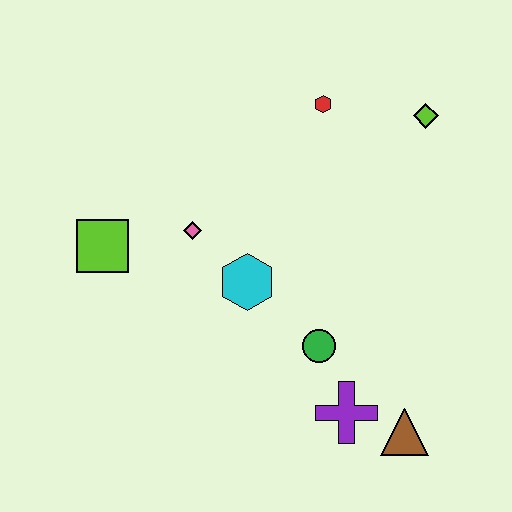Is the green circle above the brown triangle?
Yes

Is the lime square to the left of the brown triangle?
Yes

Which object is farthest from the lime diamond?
The lime square is farthest from the lime diamond.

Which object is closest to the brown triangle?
The purple cross is closest to the brown triangle.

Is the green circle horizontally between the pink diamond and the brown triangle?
Yes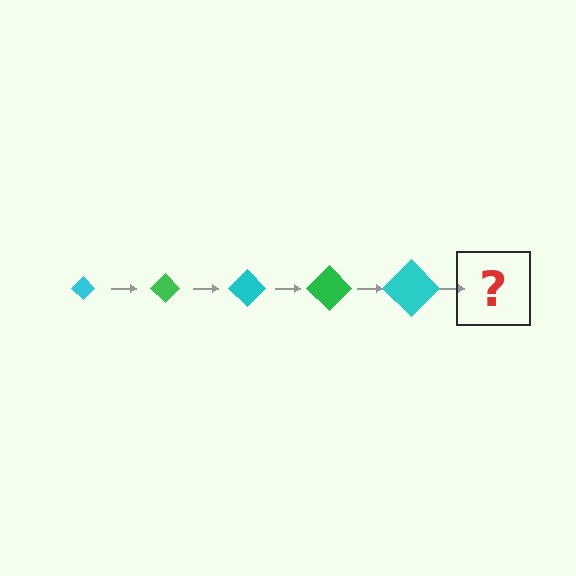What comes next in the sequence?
The next element should be a green diamond, larger than the previous one.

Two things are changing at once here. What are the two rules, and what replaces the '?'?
The two rules are that the diamond grows larger each step and the color cycles through cyan and green. The '?' should be a green diamond, larger than the previous one.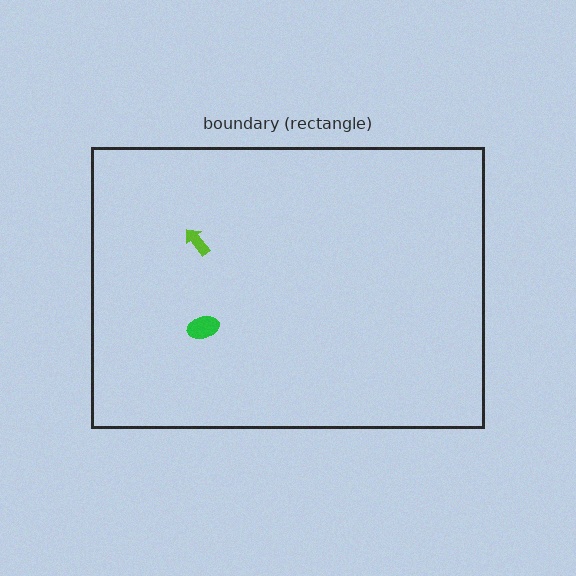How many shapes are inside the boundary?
2 inside, 0 outside.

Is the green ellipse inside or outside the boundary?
Inside.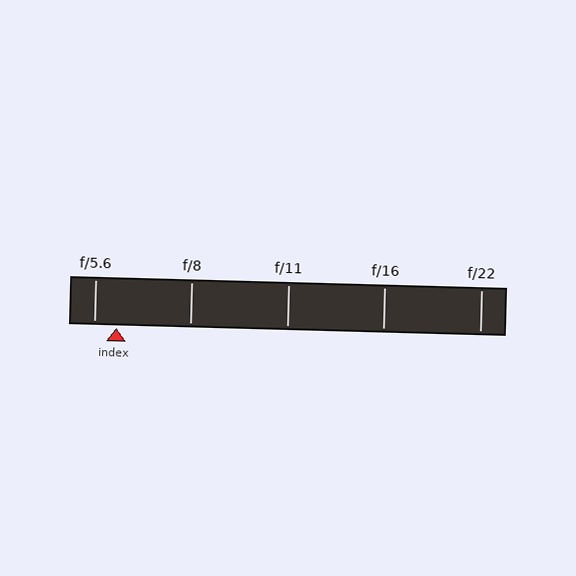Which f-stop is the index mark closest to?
The index mark is closest to f/5.6.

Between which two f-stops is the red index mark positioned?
The index mark is between f/5.6 and f/8.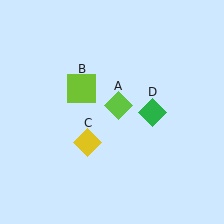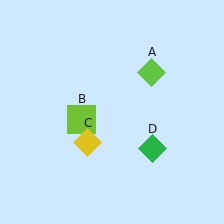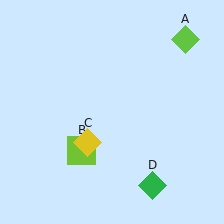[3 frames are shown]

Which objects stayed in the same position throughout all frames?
Yellow diamond (object C) remained stationary.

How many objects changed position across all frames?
3 objects changed position: lime diamond (object A), lime square (object B), green diamond (object D).